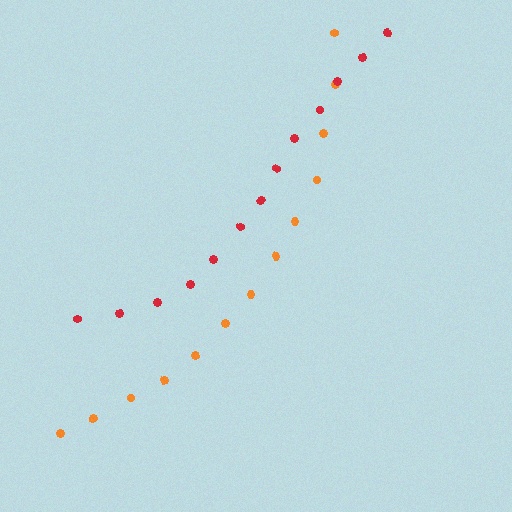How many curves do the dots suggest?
There are 2 distinct paths.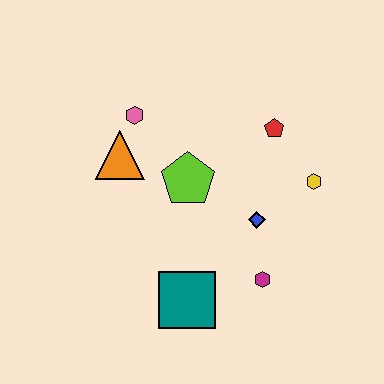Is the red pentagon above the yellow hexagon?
Yes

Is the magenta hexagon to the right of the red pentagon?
No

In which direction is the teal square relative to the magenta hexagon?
The teal square is to the left of the magenta hexagon.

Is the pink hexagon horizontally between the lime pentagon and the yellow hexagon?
No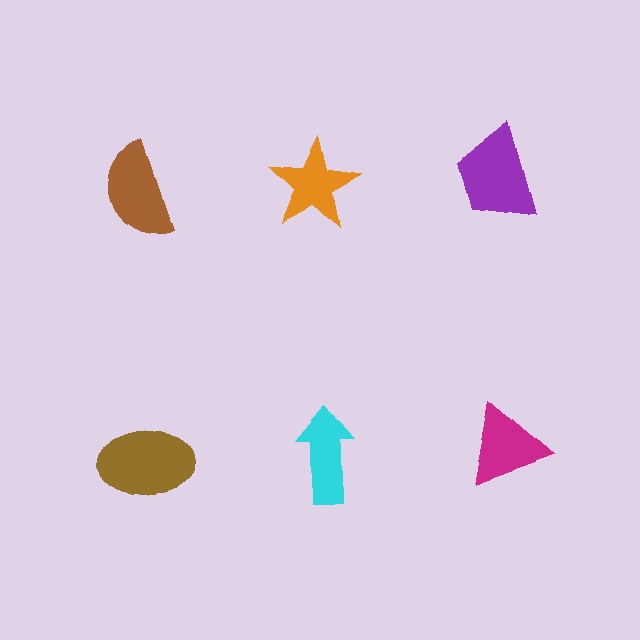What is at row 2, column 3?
A magenta triangle.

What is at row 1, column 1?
A brown semicircle.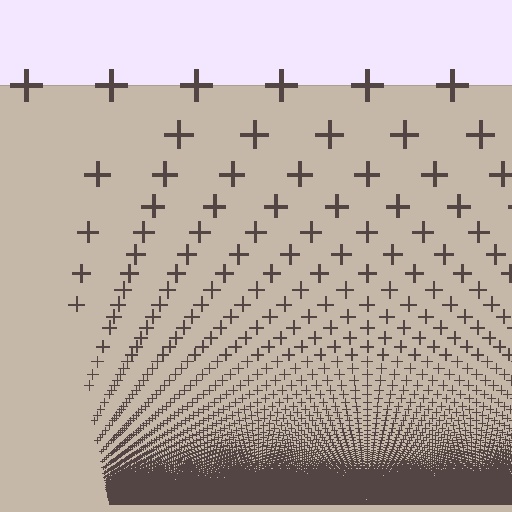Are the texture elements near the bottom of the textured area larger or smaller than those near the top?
Smaller. The gradient is inverted — elements near the bottom are smaller and denser.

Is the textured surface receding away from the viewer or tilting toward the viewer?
The surface appears to tilt toward the viewer. Texture elements get larger and sparser toward the top.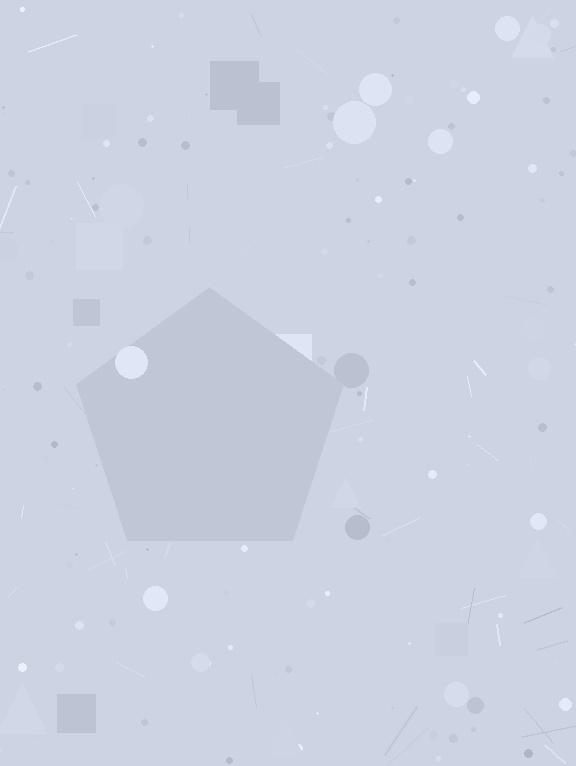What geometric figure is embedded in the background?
A pentagon is embedded in the background.